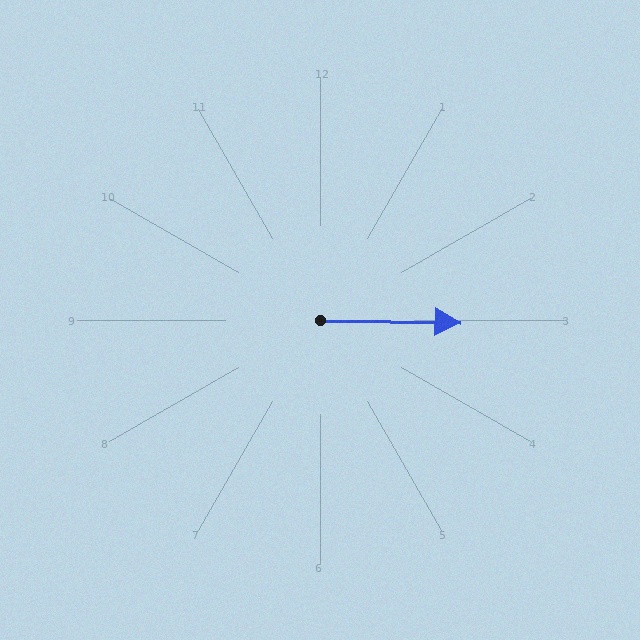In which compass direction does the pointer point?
East.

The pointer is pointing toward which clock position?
Roughly 3 o'clock.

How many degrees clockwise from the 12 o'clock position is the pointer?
Approximately 91 degrees.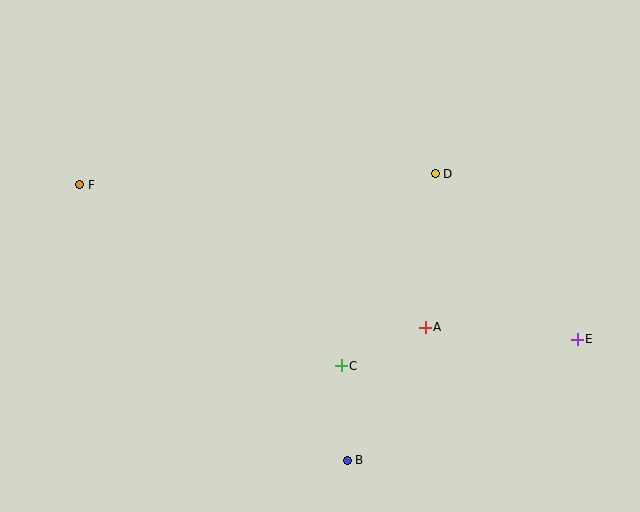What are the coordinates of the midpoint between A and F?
The midpoint between A and F is at (253, 256).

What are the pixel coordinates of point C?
Point C is at (341, 366).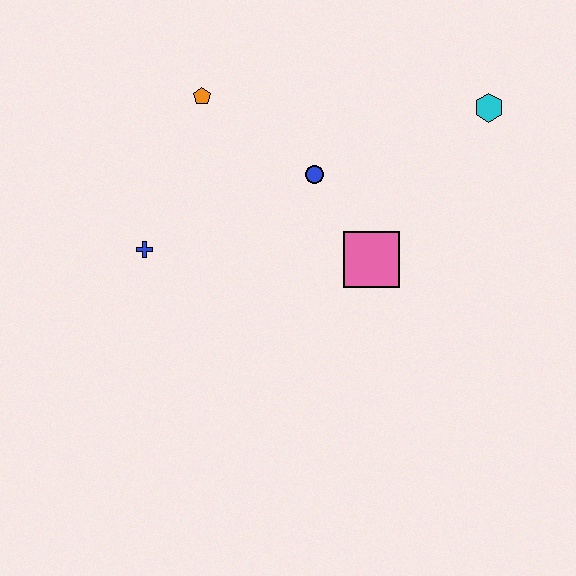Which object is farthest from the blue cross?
The cyan hexagon is farthest from the blue cross.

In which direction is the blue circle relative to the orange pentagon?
The blue circle is to the right of the orange pentagon.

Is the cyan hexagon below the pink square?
No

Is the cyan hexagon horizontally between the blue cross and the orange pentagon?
No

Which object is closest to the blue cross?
The orange pentagon is closest to the blue cross.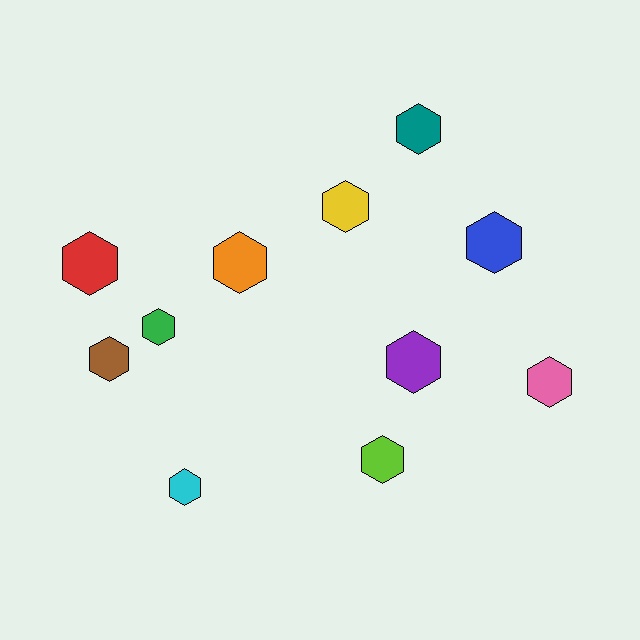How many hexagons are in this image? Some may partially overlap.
There are 11 hexagons.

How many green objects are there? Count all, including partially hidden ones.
There is 1 green object.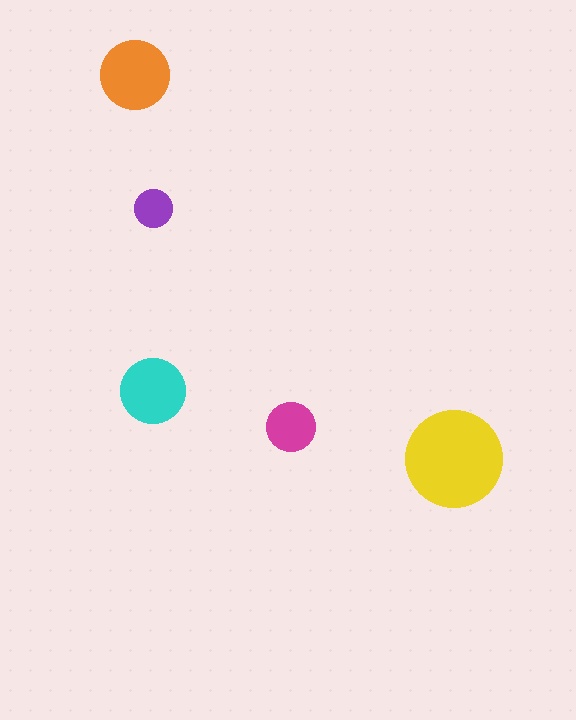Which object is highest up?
The orange circle is topmost.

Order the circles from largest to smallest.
the yellow one, the orange one, the cyan one, the magenta one, the purple one.